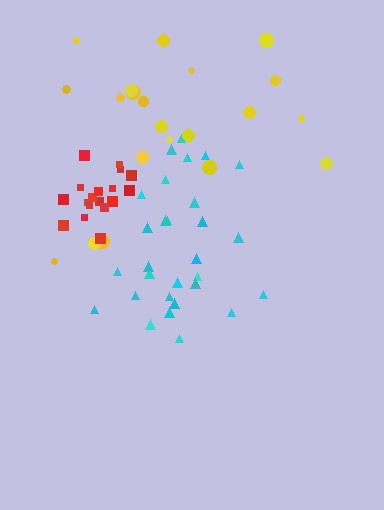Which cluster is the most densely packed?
Red.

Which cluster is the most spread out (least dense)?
Yellow.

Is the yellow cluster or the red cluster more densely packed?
Red.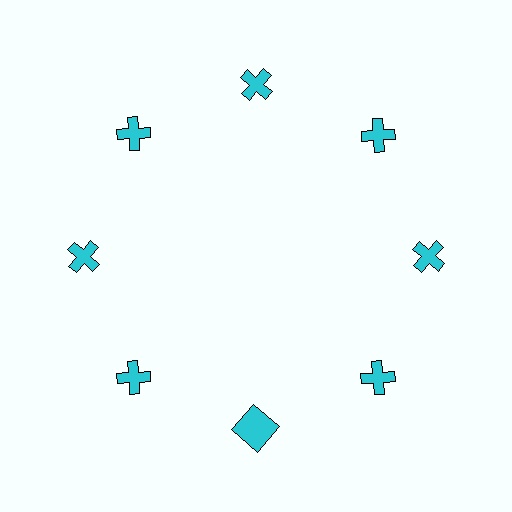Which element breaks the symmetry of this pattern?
The cyan square at roughly the 6 o'clock position breaks the symmetry. All other shapes are cyan crosses.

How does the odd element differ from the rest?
It has a different shape: square instead of cross.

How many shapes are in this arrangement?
There are 8 shapes arranged in a ring pattern.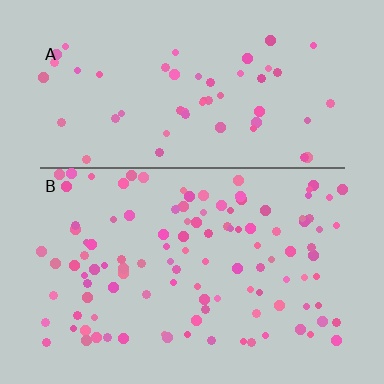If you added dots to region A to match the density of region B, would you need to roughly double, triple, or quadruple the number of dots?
Approximately double.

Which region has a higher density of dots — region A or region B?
B (the bottom).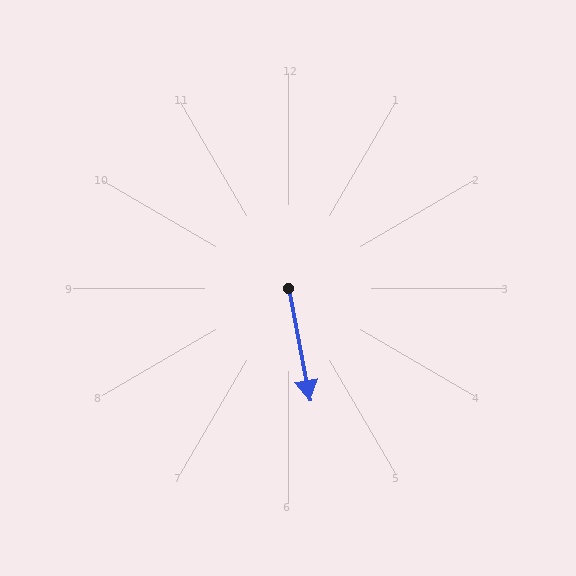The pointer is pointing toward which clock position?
Roughly 6 o'clock.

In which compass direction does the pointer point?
South.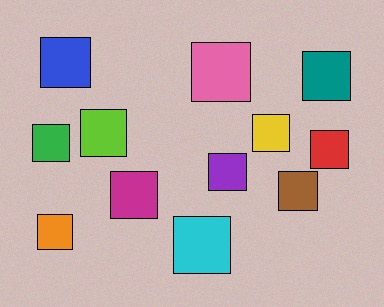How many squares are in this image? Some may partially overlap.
There are 12 squares.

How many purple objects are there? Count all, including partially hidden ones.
There is 1 purple object.